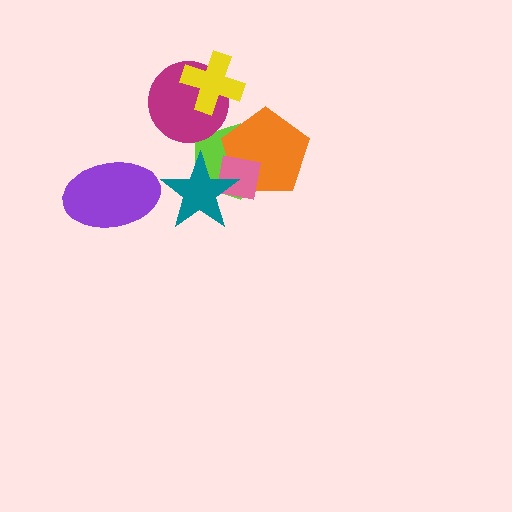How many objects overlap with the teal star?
3 objects overlap with the teal star.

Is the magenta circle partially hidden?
Yes, it is partially covered by another shape.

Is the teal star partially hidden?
No, no other shape covers it.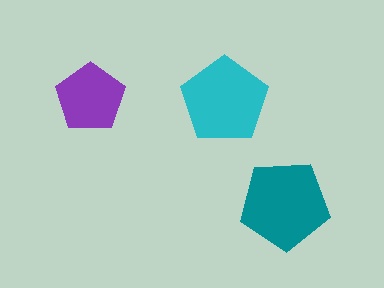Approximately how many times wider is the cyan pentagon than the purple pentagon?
About 1.5 times wider.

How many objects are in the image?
There are 3 objects in the image.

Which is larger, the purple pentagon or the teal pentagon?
The teal one.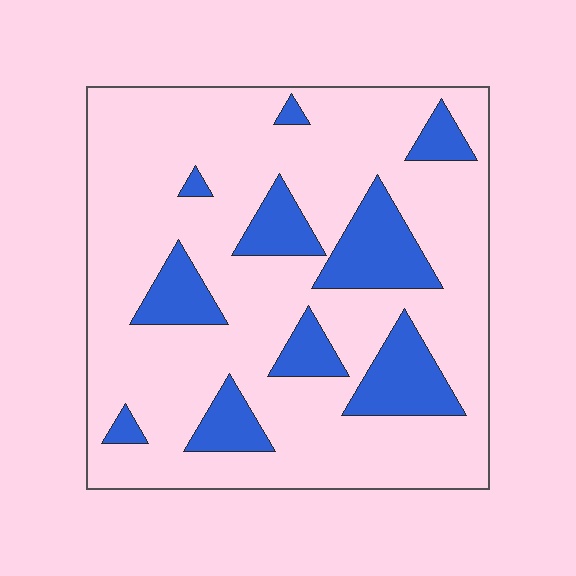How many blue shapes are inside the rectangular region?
10.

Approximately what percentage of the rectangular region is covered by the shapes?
Approximately 20%.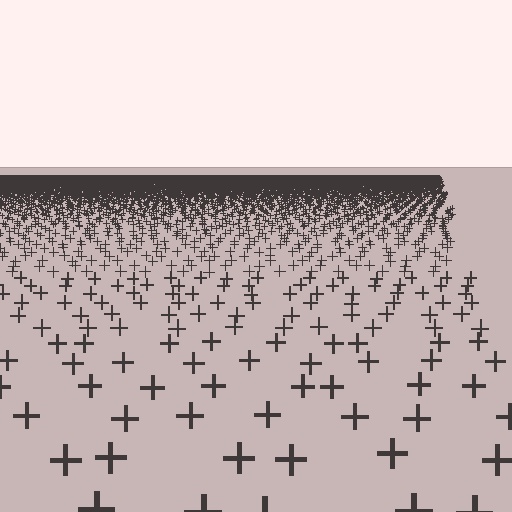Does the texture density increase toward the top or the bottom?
Density increases toward the top.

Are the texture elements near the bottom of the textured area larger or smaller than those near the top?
Larger. Near the bottom, elements are closer to the viewer and appear at a bigger on-screen size.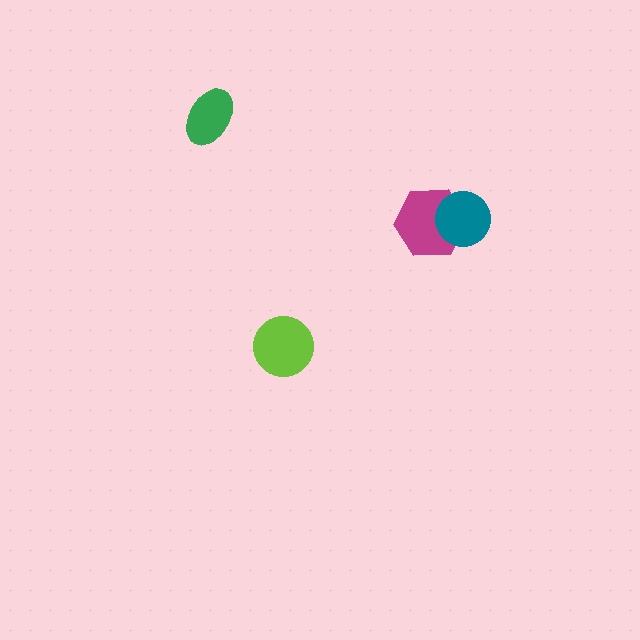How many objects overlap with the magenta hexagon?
1 object overlaps with the magenta hexagon.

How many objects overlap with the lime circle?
0 objects overlap with the lime circle.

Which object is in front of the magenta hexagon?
The teal circle is in front of the magenta hexagon.